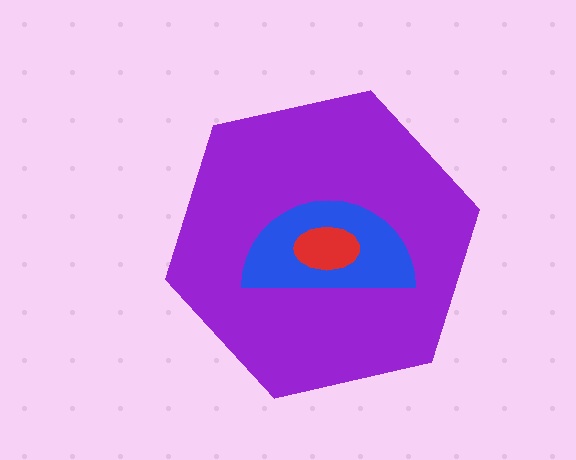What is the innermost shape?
The red ellipse.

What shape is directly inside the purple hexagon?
The blue semicircle.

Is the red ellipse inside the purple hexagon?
Yes.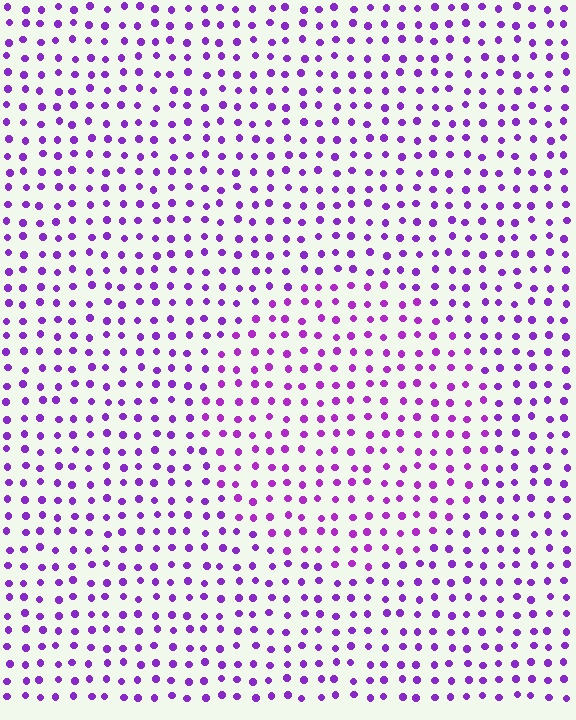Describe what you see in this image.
The image is filled with small purple elements in a uniform arrangement. A circle-shaped region is visible where the elements are tinted to a slightly different hue, forming a subtle color boundary.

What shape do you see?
I see a circle.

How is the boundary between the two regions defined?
The boundary is defined purely by a slight shift in hue (about 15 degrees). Spacing, size, and orientation are identical on both sides.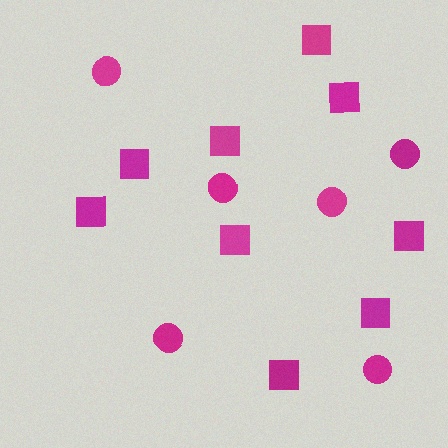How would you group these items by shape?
There are 2 groups: one group of circles (6) and one group of squares (9).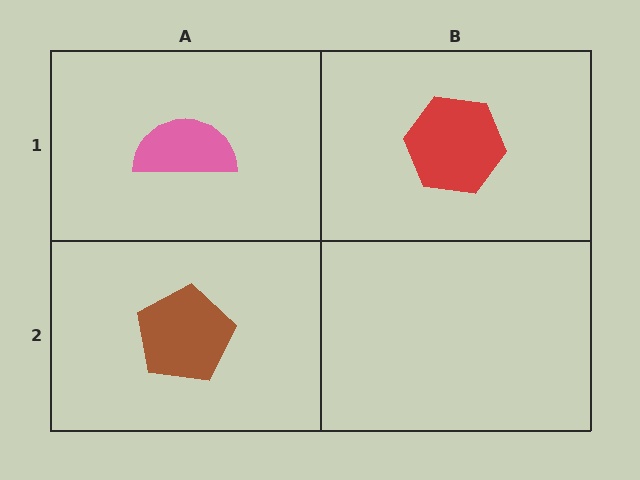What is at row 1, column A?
A pink semicircle.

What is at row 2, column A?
A brown pentagon.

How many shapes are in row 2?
1 shape.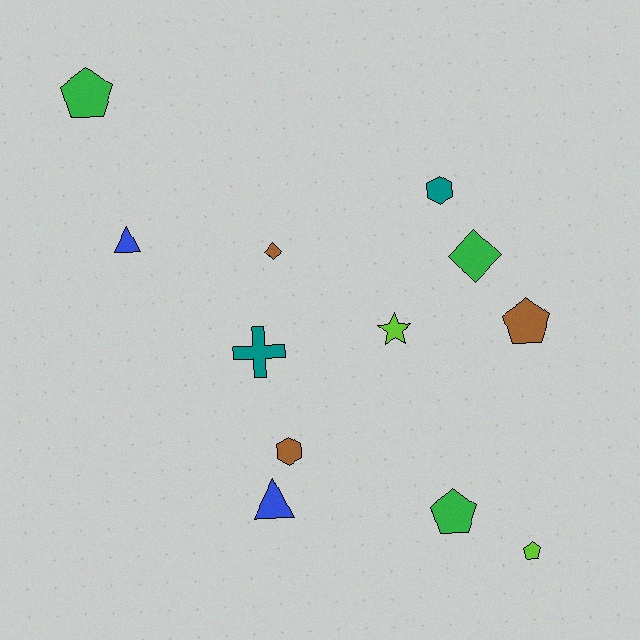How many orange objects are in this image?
There are no orange objects.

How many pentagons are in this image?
There are 4 pentagons.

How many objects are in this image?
There are 12 objects.